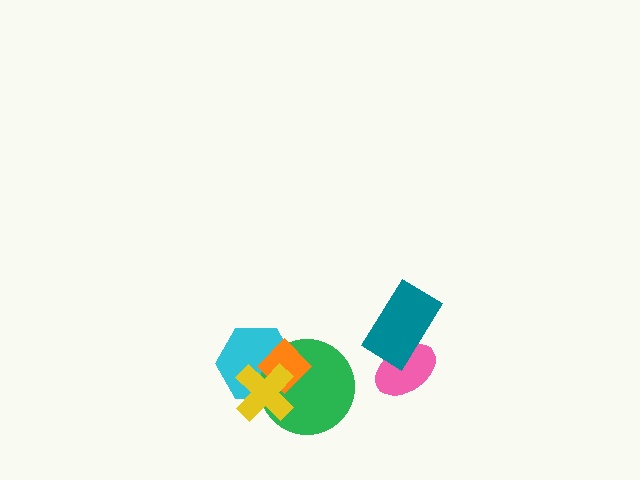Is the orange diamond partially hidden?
Yes, it is partially covered by another shape.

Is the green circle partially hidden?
Yes, it is partially covered by another shape.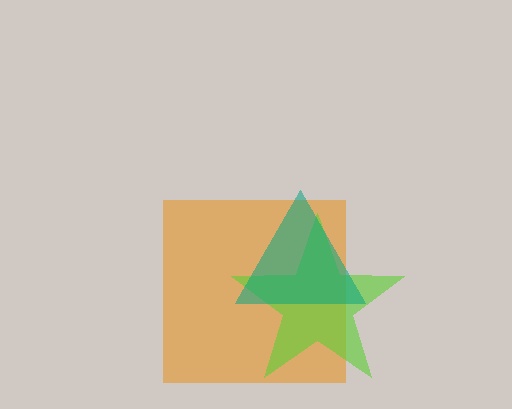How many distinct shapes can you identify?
There are 3 distinct shapes: an orange square, a lime star, a teal triangle.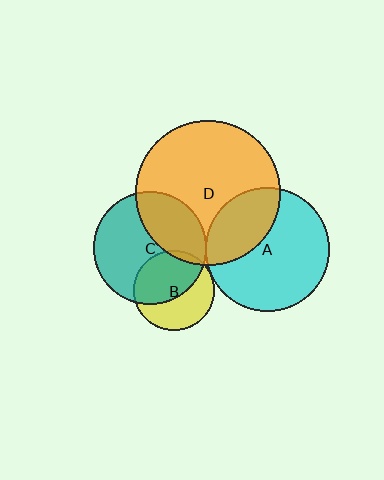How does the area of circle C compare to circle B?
Approximately 2.0 times.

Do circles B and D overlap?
Yes.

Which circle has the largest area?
Circle D (orange).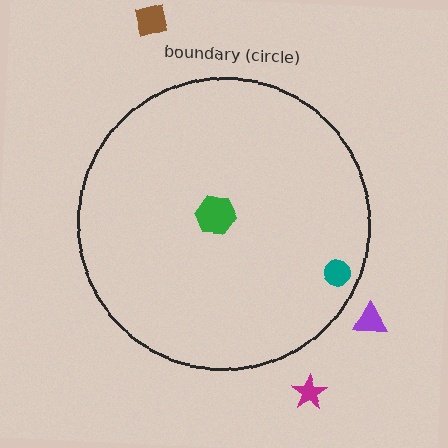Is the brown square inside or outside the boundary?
Outside.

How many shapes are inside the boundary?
2 inside, 3 outside.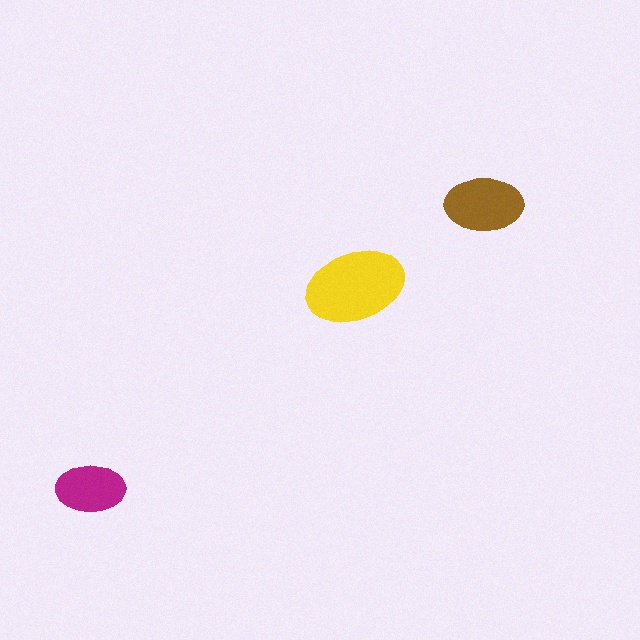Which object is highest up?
The brown ellipse is topmost.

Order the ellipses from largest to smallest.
the yellow one, the brown one, the magenta one.